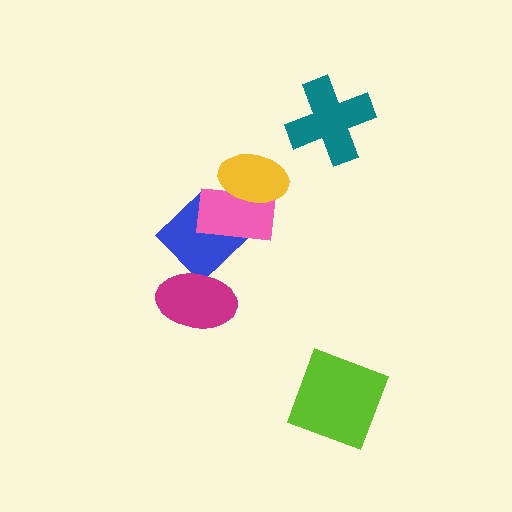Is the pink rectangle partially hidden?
Yes, it is partially covered by another shape.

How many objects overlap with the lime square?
0 objects overlap with the lime square.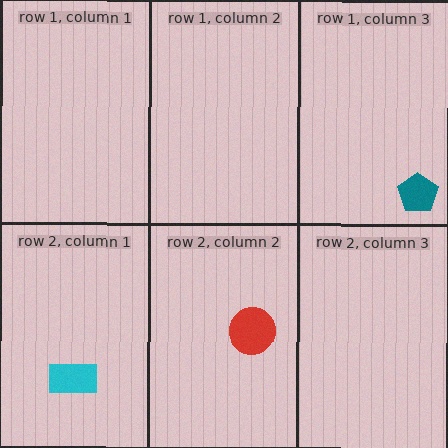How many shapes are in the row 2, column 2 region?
1.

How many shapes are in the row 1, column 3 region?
1.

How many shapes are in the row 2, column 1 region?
1.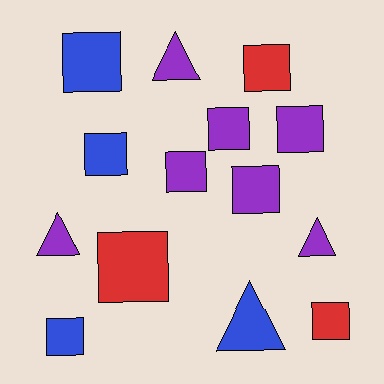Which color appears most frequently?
Purple, with 7 objects.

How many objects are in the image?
There are 14 objects.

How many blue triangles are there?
There is 1 blue triangle.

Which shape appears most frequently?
Square, with 10 objects.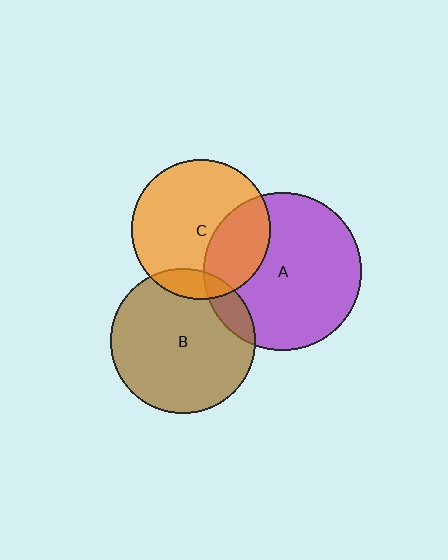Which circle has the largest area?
Circle A (purple).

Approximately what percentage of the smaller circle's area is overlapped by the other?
Approximately 30%.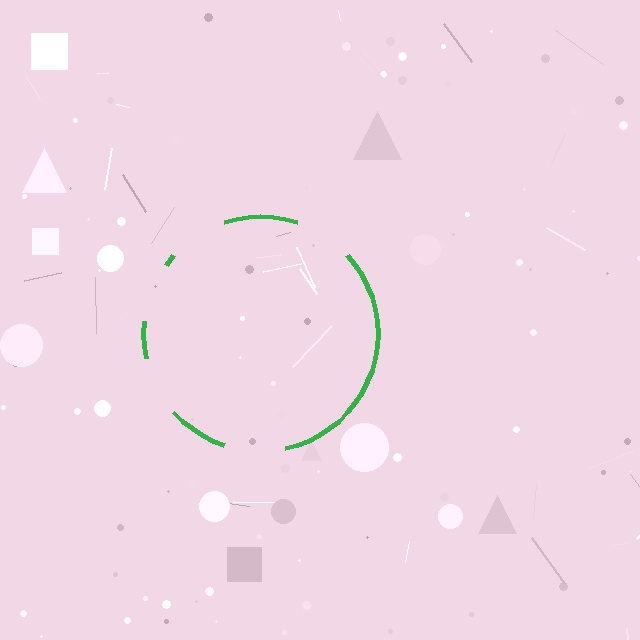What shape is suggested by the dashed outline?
The dashed outline suggests a circle.